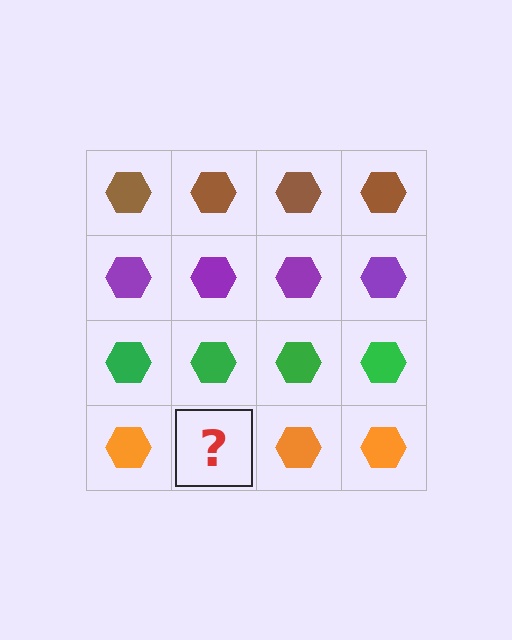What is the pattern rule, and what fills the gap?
The rule is that each row has a consistent color. The gap should be filled with an orange hexagon.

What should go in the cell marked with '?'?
The missing cell should contain an orange hexagon.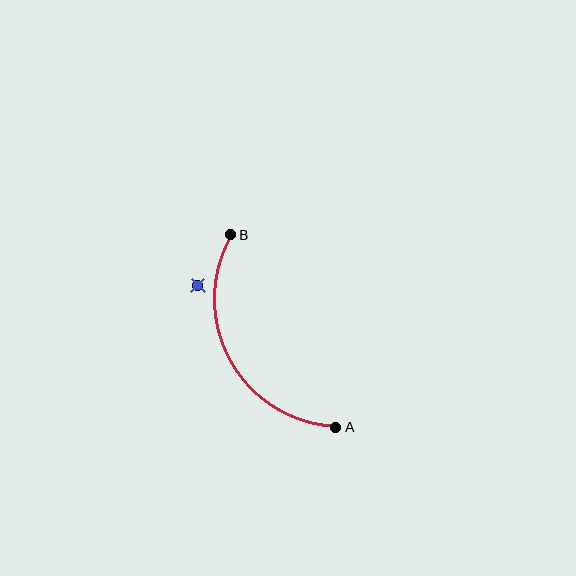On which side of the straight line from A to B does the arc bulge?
The arc bulges to the left of the straight line connecting A and B.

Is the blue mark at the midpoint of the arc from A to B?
No — the blue mark does not lie on the arc at all. It sits slightly outside the curve.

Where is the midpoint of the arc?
The arc midpoint is the point on the curve farthest from the straight line joining A and B. It sits to the left of that line.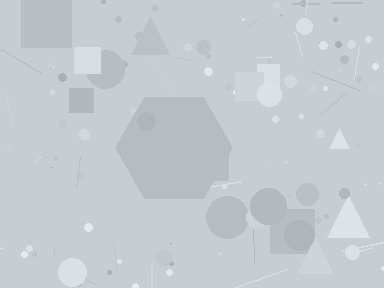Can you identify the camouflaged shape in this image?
The camouflaged shape is a hexagon.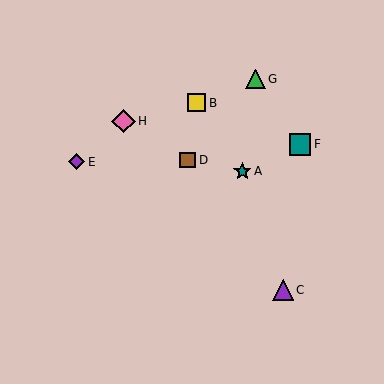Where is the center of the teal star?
The center of the teal star is at (242, 171).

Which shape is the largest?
The pink diamond (labeled H) is the largest.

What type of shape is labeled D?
Shape D is a brown square.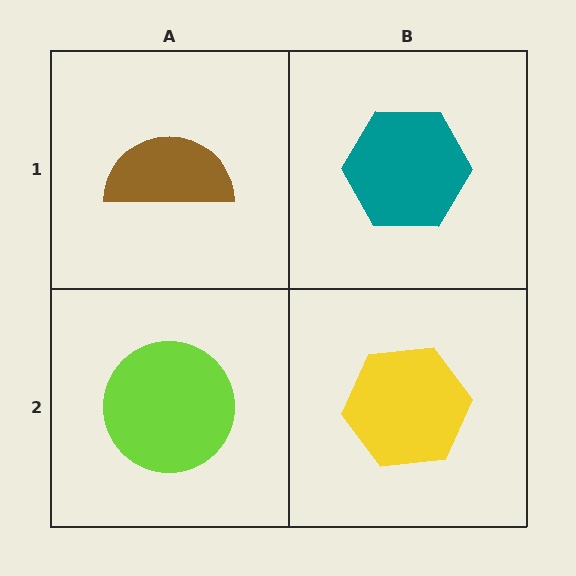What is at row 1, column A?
A brown semicircle.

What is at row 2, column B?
A yellow hexagon.